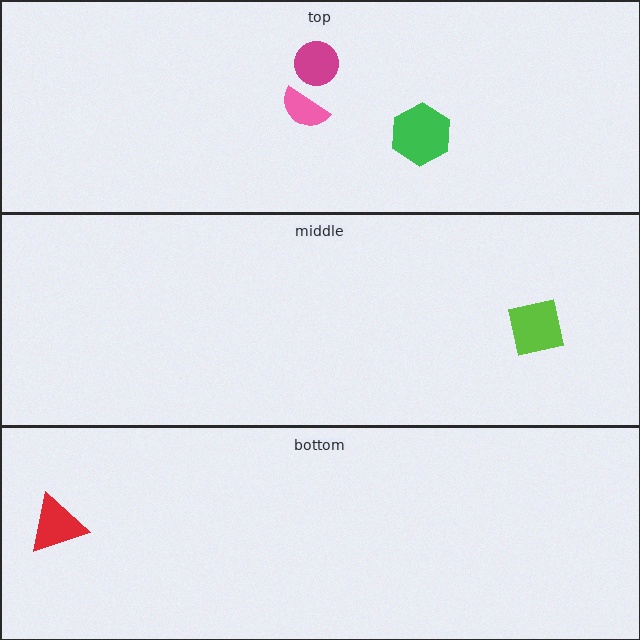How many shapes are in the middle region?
1.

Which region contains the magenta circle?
The top region.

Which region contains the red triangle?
The bottom region.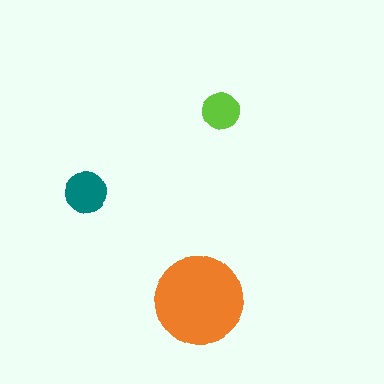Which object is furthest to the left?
The teal circle is leftmost.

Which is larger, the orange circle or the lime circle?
The orange one.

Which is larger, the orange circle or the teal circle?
The orange one.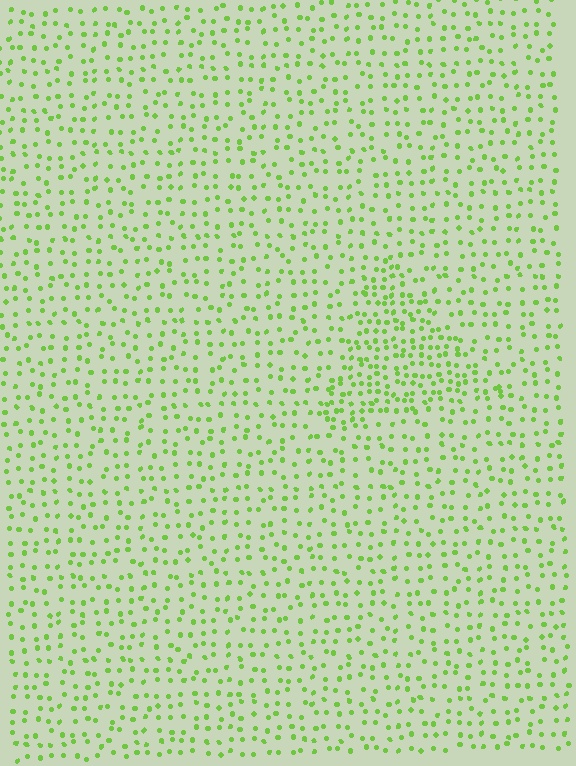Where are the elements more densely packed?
The elements are more densely packed inside the triangle boundary.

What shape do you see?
I see a triangle.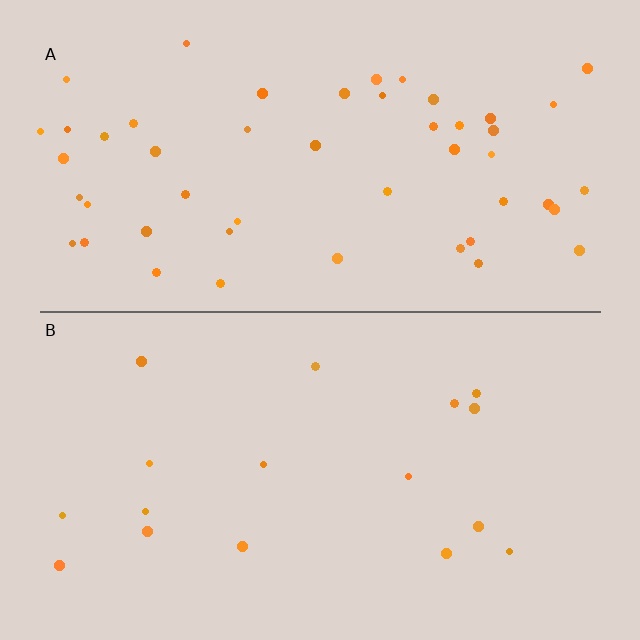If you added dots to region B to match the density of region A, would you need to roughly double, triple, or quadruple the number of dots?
Approximately triple.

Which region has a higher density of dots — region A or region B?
A (the top).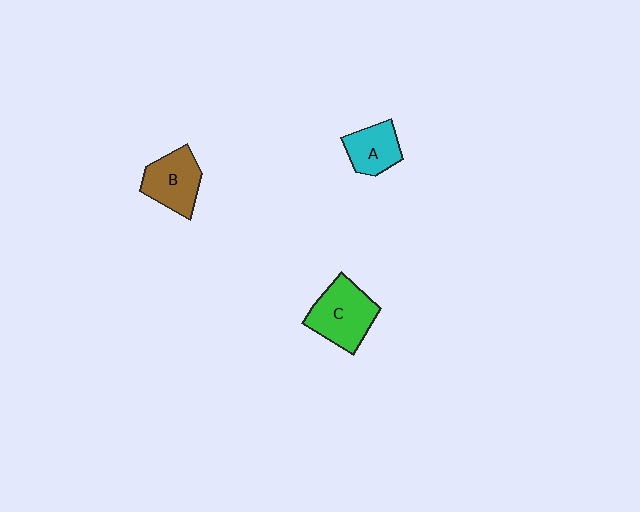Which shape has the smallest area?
Shape A (cyan).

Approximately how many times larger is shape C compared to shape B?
Approximately 1.2 times.